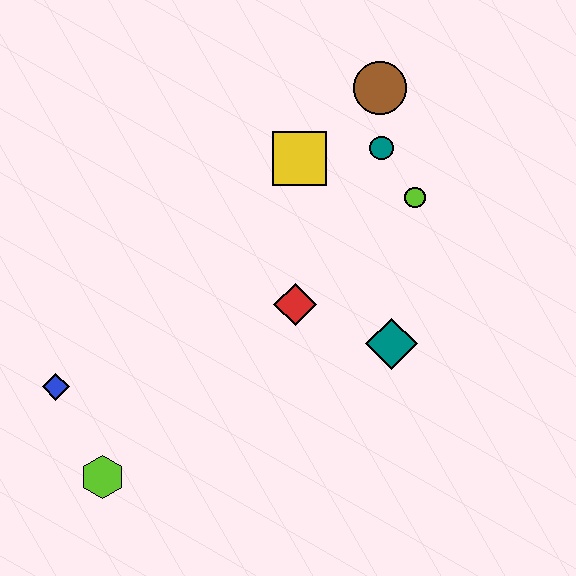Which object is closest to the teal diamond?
The red diamond is closest to the teal diamond.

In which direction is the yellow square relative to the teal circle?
The yellow square is to the left of the teal circle.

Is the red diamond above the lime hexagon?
Yes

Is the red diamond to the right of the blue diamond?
Yes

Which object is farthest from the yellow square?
The lime hexagon is farthest from the yellow square.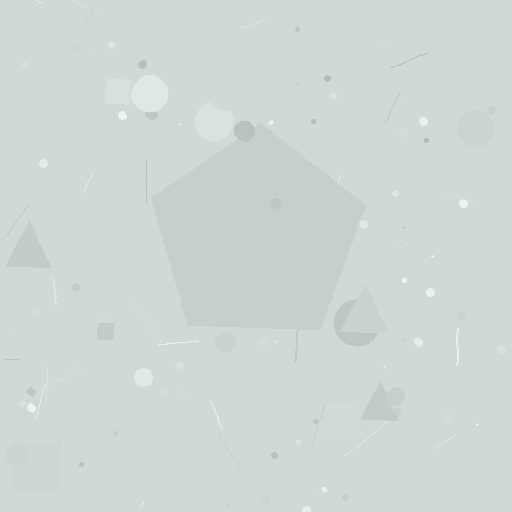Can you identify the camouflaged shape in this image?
The camouflaged shape is a pentagon.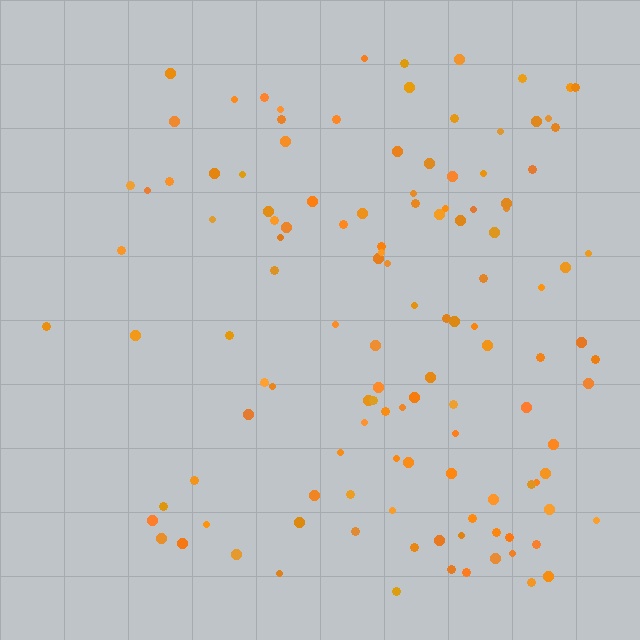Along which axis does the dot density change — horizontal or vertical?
Horizontal.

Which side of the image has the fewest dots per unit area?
The left.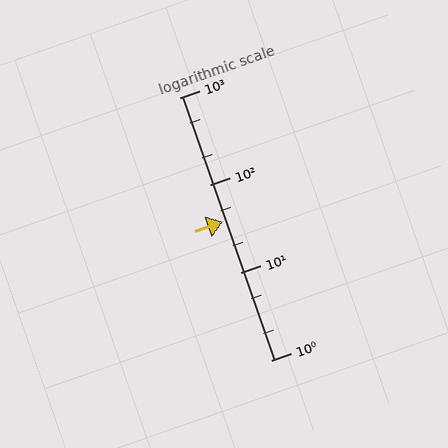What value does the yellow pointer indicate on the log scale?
The pointer indicates approximately 38.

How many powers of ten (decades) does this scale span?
The scale spans 3 decades, from 1 to 1000.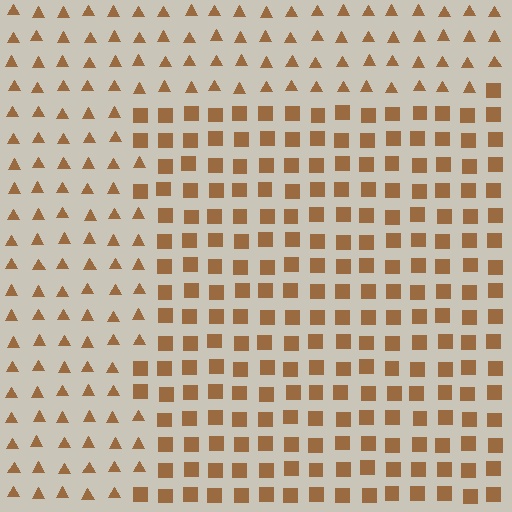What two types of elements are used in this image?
The image uses squares inside the rectangle region and triangles outside it.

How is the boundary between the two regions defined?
The boundary is defined by a change in element shape: squares inside vs. triangles outside. All elements share the same color and spacing.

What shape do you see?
I see a rectangle.